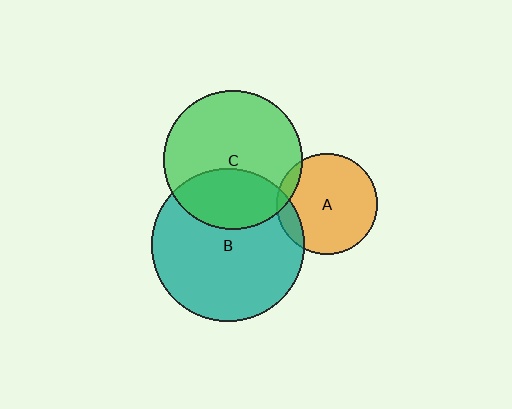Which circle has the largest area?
Circle B (teal).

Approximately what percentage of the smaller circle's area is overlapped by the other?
Approximately 10%.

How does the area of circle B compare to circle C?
Approximately 1.2 times.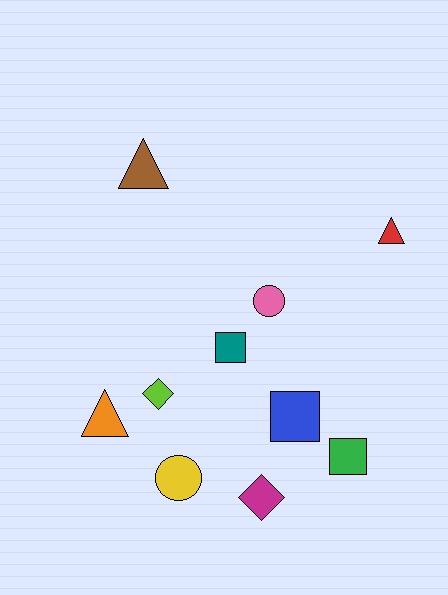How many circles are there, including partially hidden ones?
There are 2 circles.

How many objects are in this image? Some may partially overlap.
There are 10 objects.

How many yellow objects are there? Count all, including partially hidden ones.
There is 1 yellow object.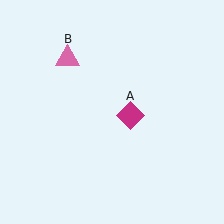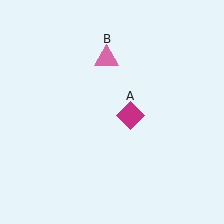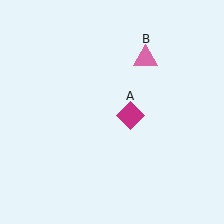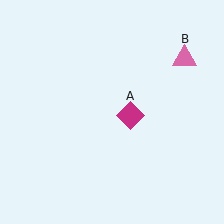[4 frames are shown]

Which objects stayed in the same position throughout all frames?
Magenta diamond (object A) remained stationary.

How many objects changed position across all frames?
1 object changed position: pink triangle (object B).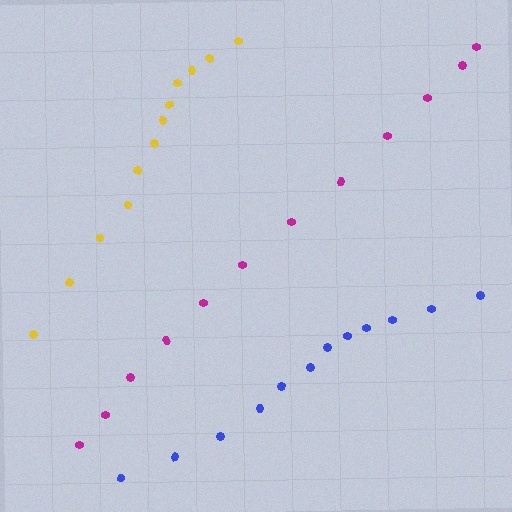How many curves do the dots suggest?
There are 3 distinct paths.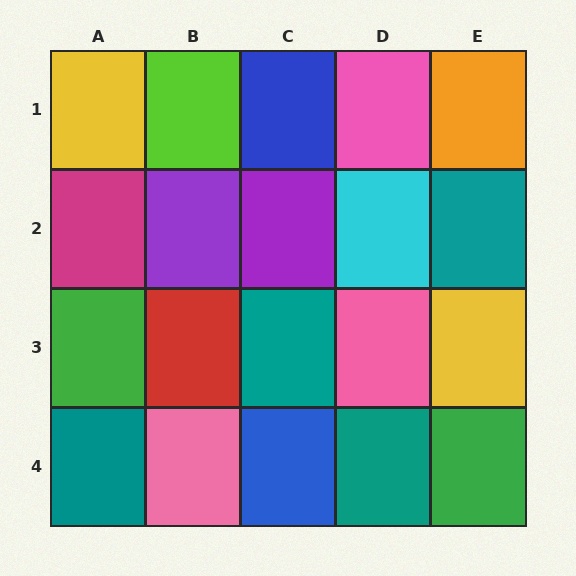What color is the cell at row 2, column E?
Teal.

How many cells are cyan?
1 cell is cyan.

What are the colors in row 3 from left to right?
Green, red, teal, pink, yellow.